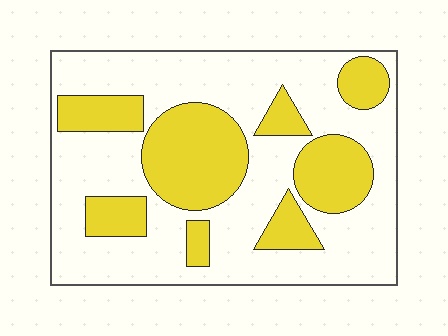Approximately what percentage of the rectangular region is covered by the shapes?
Approximately 35%.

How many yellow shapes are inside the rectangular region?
8.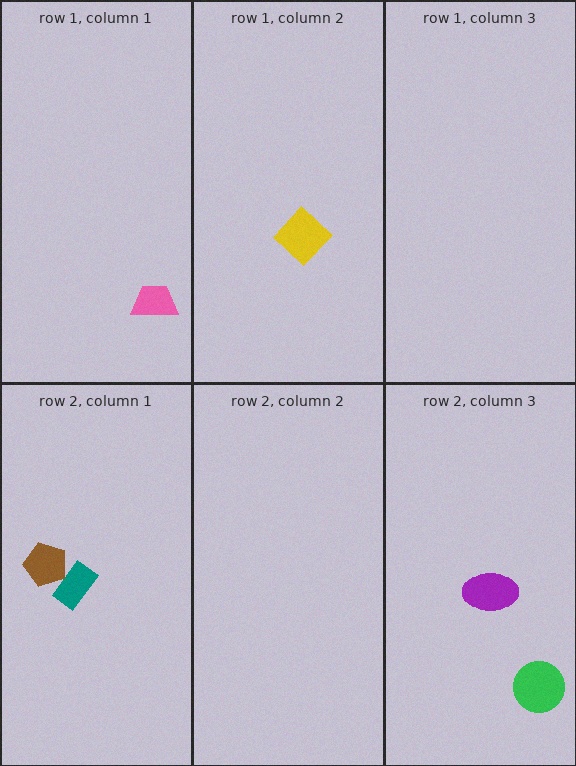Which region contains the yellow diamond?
The row 1, column 2 region.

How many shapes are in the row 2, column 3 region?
2.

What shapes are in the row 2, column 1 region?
The teal rectangle, the brown pentagon.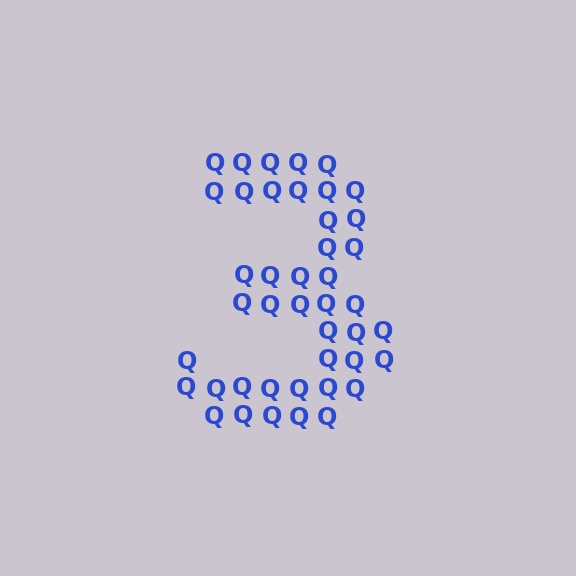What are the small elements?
The small elements are letter Q's.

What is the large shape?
The large shape is the digit 3.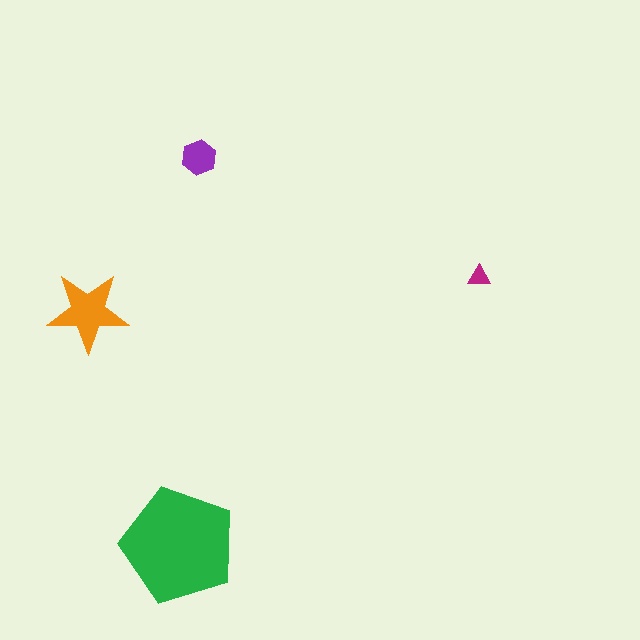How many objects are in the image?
There are 4 objects in the image.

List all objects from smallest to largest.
The magenta triangle, the purple hexagon, the orange star, the green pentagon.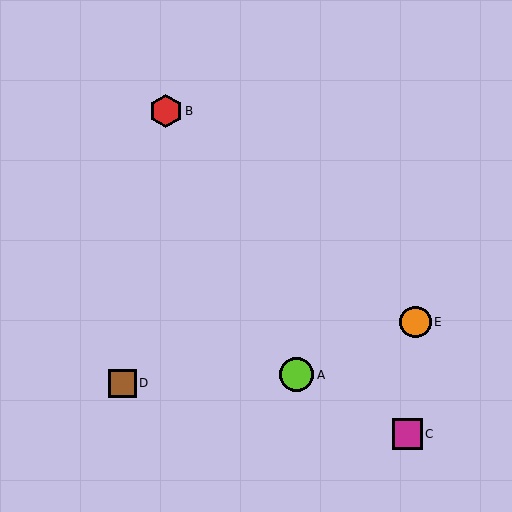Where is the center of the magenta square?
The center of the magenta square is at (407, 434).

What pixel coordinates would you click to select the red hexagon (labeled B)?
Click at (166, 111) to select the red hexagon B.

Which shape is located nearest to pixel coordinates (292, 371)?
The lime circle (labeled A) at (297, 375) is nearest to that location.